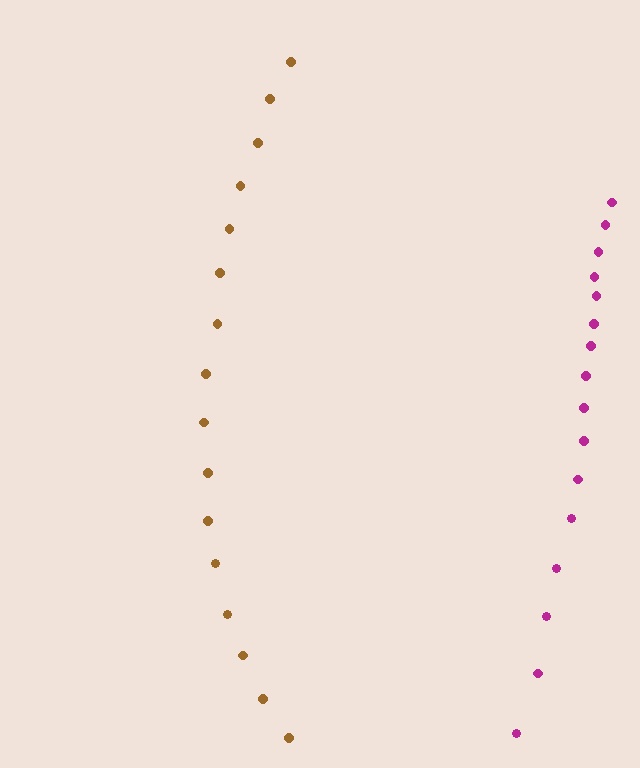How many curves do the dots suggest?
There are 2 distinct paths.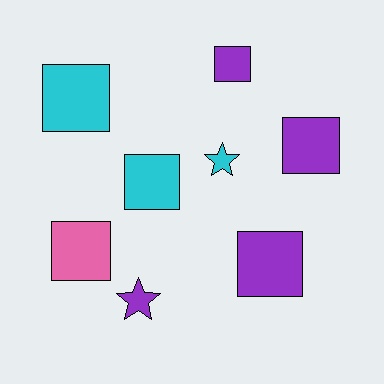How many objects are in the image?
There are 8 objects.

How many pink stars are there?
There are no pink stars.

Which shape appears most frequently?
Square, with 6 objects.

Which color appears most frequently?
Purple, with 4 objects.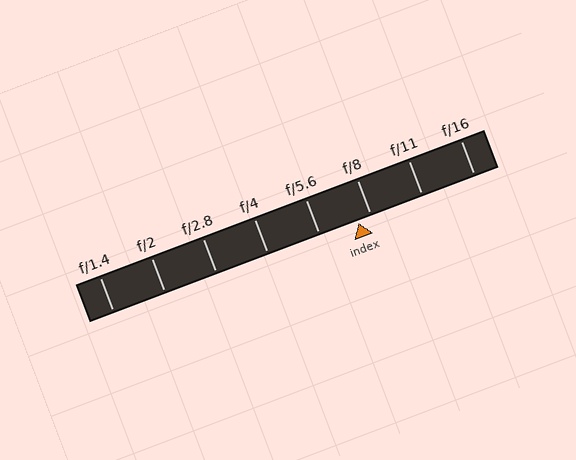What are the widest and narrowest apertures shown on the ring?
The widest aperture shown is f/1.4 and the narrowest is f/16.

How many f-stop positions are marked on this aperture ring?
There are 8 f-stop positions marked.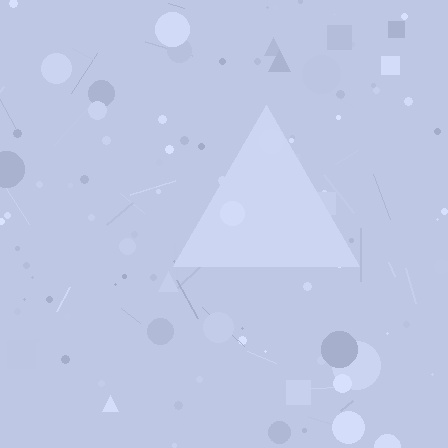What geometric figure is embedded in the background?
A triangle is embedded in the background.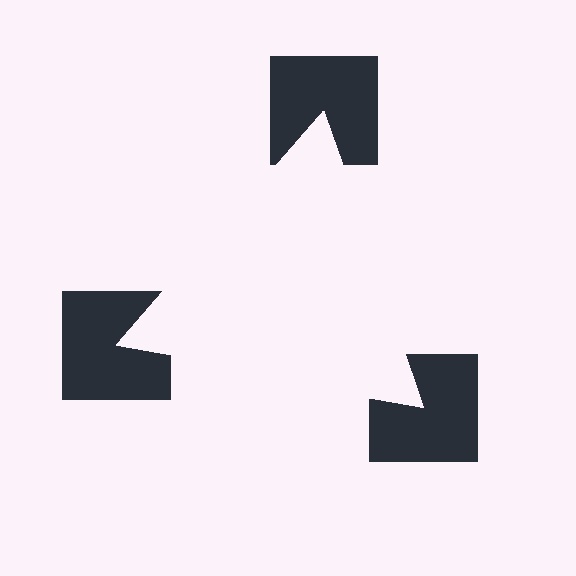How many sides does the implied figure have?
3 sides.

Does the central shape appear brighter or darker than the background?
It typically appears slightly brighter than the background, even though no actual brightness change is drawn.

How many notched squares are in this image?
There are 3 — one at each vertex of the illusory triangle.